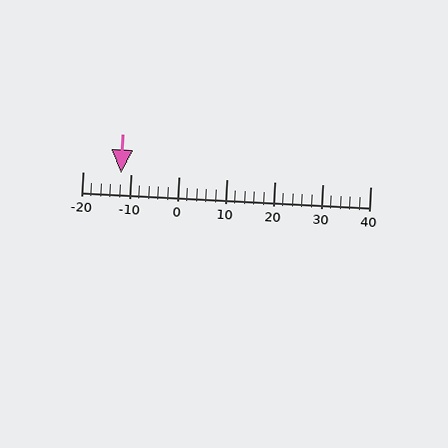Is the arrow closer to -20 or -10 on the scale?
The arrow is closer to -10.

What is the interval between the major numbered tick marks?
The major tick marks are spaced 10 units apart.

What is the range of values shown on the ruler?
The ruler shows values from -20 to 40.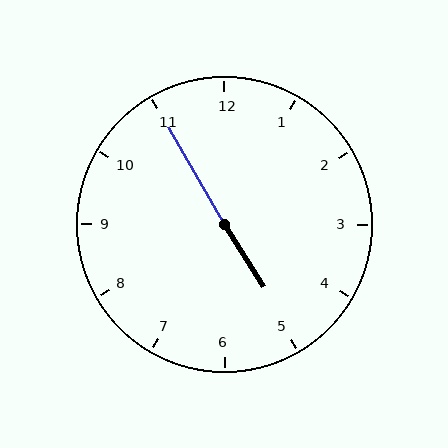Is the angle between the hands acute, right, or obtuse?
It is obtuse.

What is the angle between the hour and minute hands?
Approximately 178 degrees.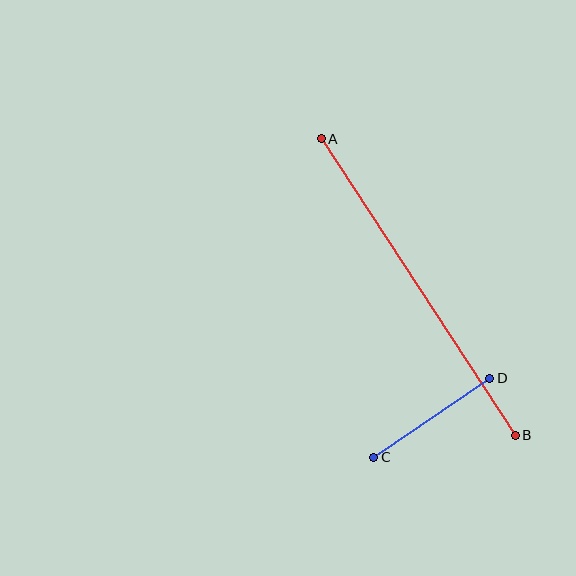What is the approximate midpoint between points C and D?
The midpoint is at approximately (432, 418) pixels.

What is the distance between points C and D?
The distance is approximately 140 pixels.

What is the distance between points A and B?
The distance is approximately 355 pixels.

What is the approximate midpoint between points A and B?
The midpoint is at approximately (418, 287) pixels.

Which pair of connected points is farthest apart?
Points A and B are farthest apart.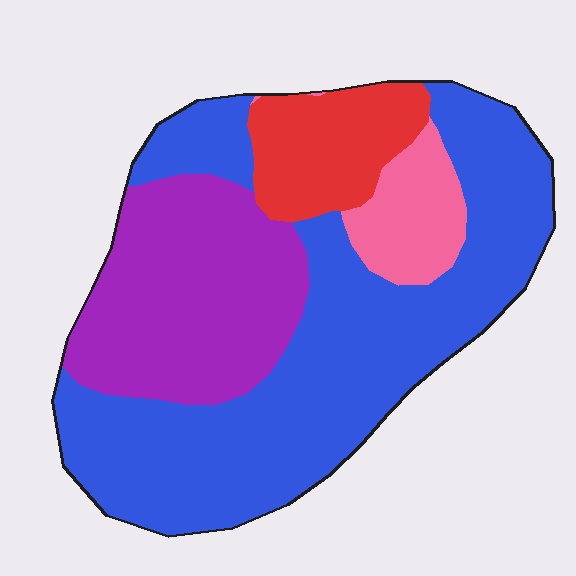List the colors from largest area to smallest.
From largest to smallest: blue, purple, red, pink.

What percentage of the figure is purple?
Purple takes up about one quarter (1/4) of the figure.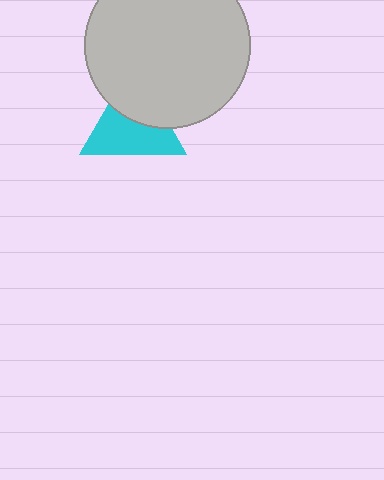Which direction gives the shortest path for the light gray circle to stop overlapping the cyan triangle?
Moving up gives the shortest separation.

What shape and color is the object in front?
The object in front is a light gray circle.